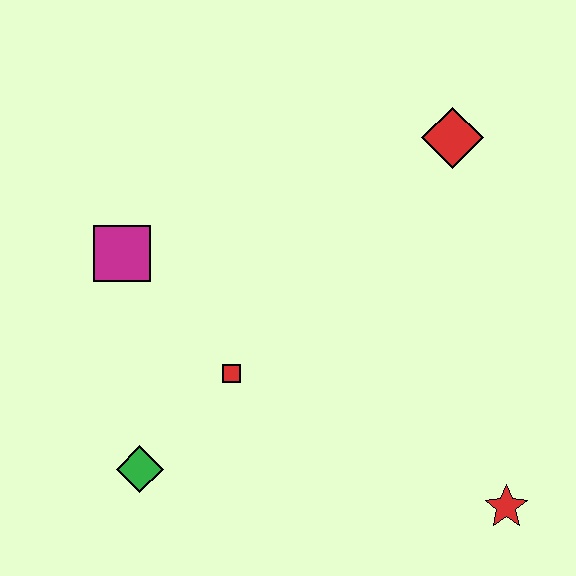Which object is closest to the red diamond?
The red square is closest to the red diamond.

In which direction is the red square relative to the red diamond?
The red square is below the red diamond.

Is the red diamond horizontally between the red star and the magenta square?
Yes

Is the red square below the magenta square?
Yes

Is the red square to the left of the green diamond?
No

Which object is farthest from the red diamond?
The green diamond is farthest from the red diamond.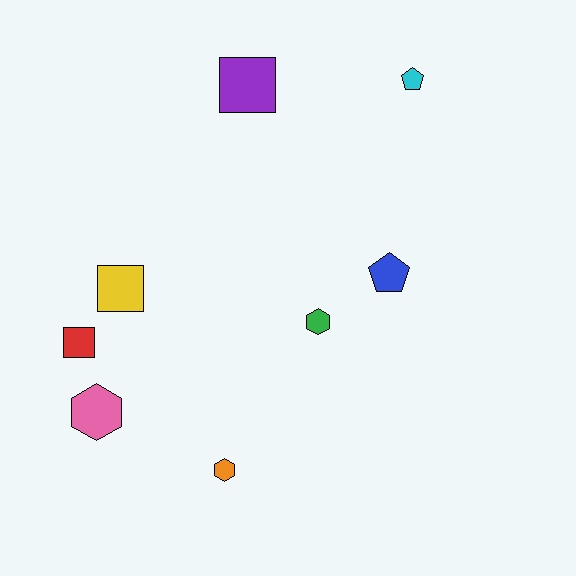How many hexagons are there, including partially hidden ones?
There are 3 hexagons.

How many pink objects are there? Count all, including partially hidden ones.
There is 1 pink object.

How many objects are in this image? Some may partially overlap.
There are 8 objects.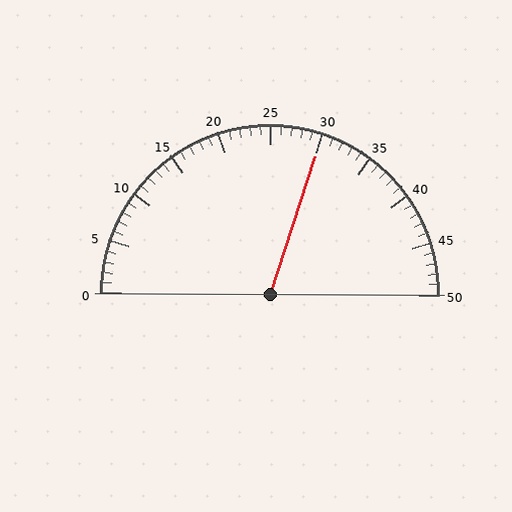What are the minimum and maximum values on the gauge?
The gauge ranges from 0 to 50.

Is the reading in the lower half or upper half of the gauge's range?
The reading is in the upper half of the range (0 to 50).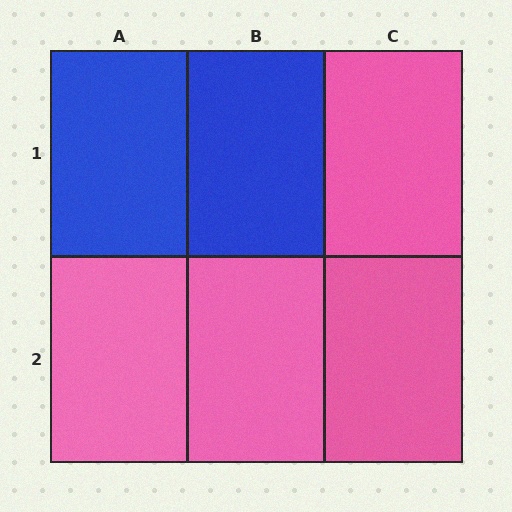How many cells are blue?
2 cells are blue.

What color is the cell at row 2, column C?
Pink.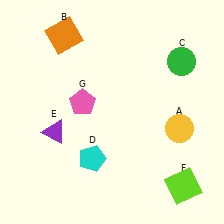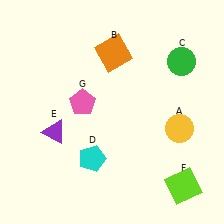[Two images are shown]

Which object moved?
The orange square (B) moved right.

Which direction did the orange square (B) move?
The orange square (B) moved right.